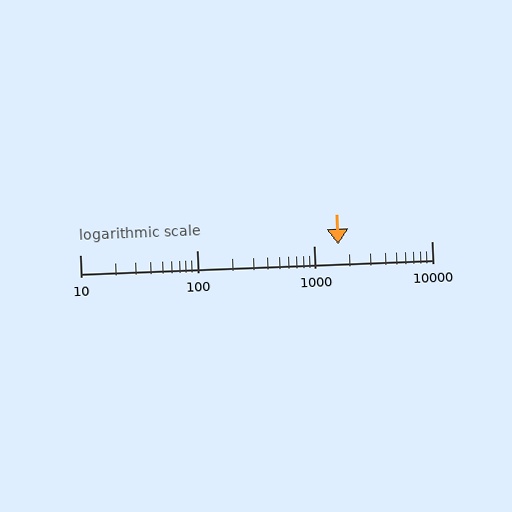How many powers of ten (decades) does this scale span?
The scale spans 3 decades, from 10 to 10000.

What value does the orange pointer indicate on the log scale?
The pointer indicates approximately 1600.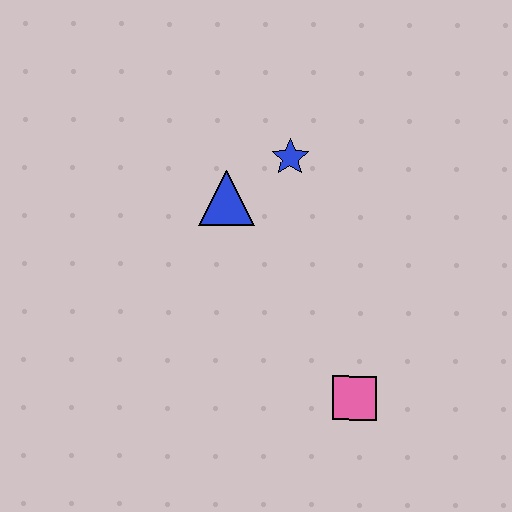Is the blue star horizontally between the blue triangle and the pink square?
Yes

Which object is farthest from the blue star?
The pink square is farthest from the blue star.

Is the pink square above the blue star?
No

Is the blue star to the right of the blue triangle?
Yes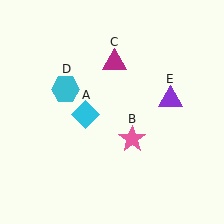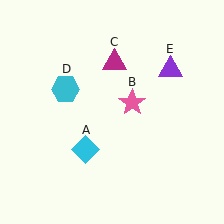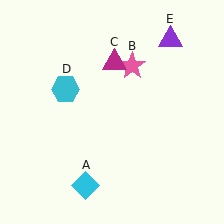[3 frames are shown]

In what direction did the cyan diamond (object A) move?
The cyan diamond (object A) moved down.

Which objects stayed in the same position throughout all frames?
Magenta triangle (object C) and cyan hexagon (object D) remained stationary.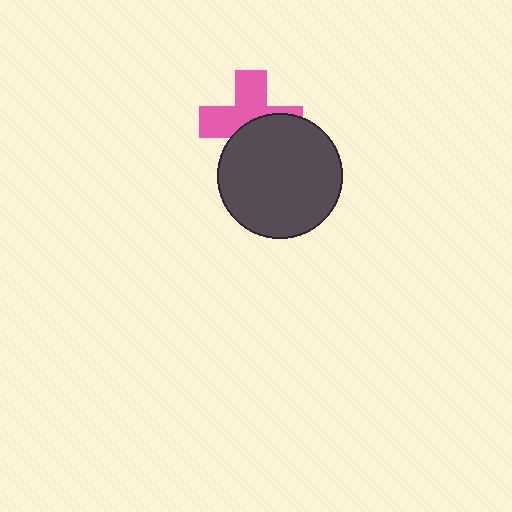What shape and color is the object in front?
The object in front is a dark gray circle.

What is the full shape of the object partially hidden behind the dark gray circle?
The partially hidden object is a pink cross.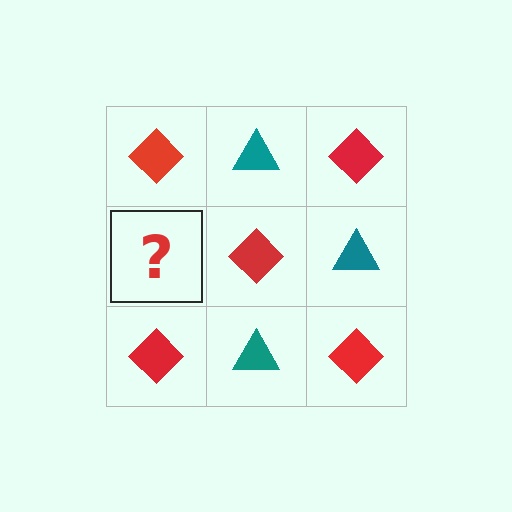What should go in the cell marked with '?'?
The missing cell should contain a teal triangle.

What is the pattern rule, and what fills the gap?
The rule is that it alternates red diamond and teal triangle in a checkerboard pattern. The gap should be filled with a teal triangle.